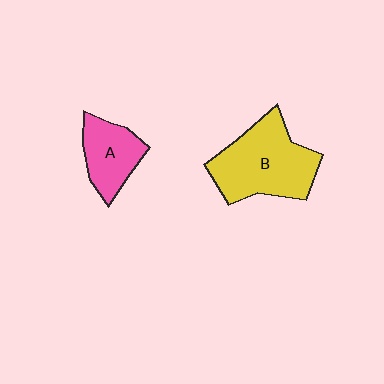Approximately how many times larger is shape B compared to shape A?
Approximately 1.8 times.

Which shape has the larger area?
Shape B (yellow).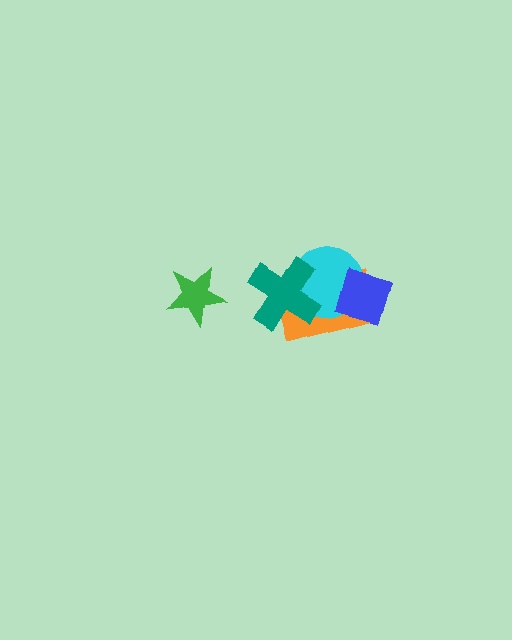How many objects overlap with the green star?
0 objects overlap with the green star.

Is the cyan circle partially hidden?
Yes, it is partially covered by another shape.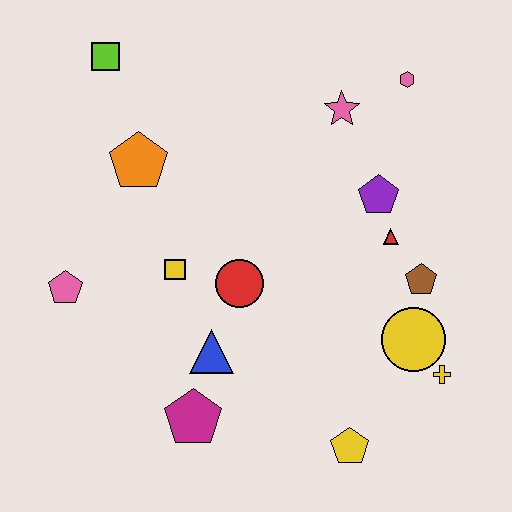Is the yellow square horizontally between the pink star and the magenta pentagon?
No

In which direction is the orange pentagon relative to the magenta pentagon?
The orange pentagon is above the magenta pentagon.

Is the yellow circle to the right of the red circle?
Yes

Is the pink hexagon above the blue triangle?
Yes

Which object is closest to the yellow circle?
The yellow cross is closest to the yellow circle.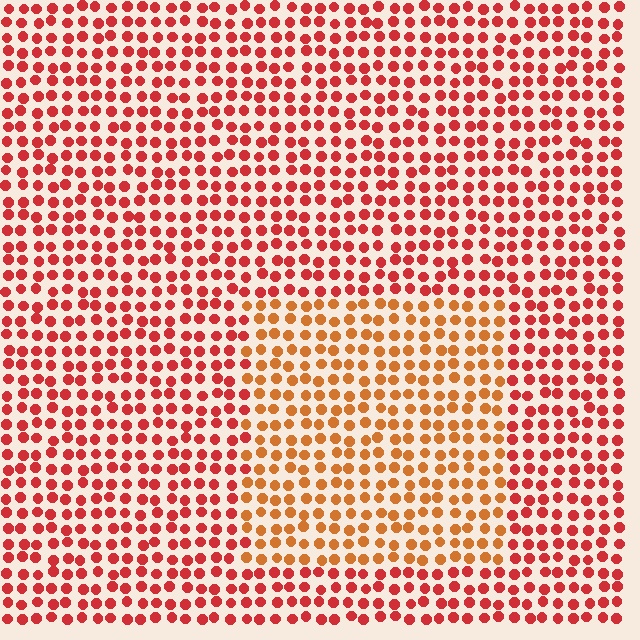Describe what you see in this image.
The image is filled with small red elements in a uniform arrangement. A rectangle-shaped region is visible where the elements are tinted to a slightly different hue, forming a subtle color boundary.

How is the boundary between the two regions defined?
The boundary is defined purely by a slight shift in hue (about 29 degrees). Spacing, size, and orientation are identical on both sides.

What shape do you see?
I see a rectangle.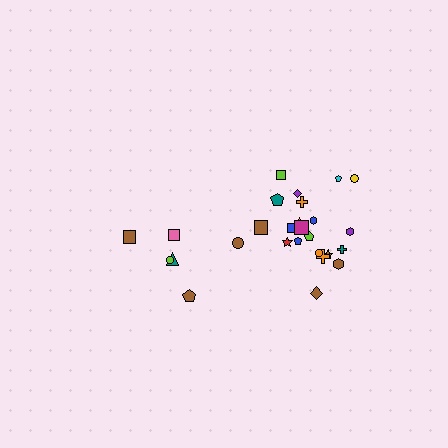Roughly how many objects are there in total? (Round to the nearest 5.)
Roughly 25 objects in total.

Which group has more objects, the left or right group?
The right group.